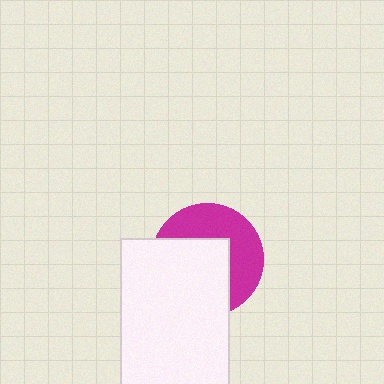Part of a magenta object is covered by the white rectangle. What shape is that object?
It is a circle.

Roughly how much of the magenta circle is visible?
About half of it is visible (roughly 46%).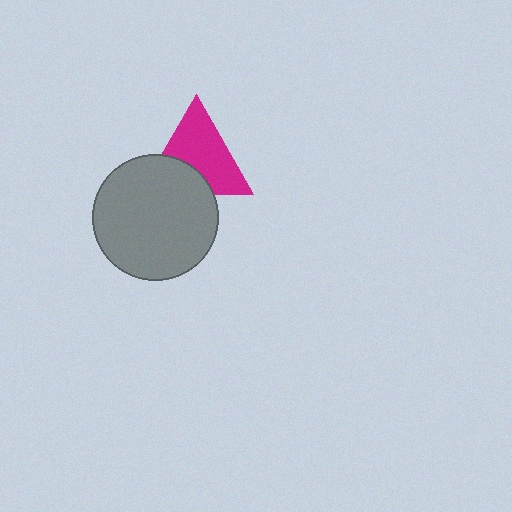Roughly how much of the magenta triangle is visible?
Most of it is visible (roughly 66%).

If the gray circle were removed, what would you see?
You would see the complete magenta triangle.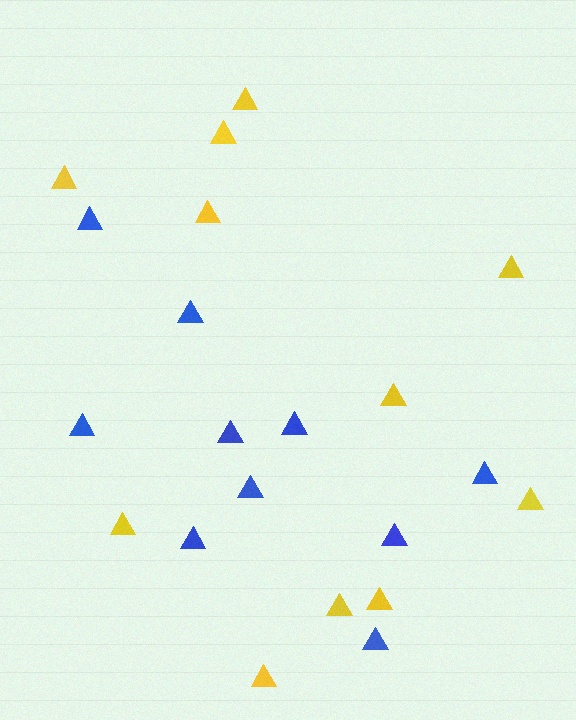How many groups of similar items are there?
There are 2 groups: one group of blue triangles (10) and one group of yellow triangles (11).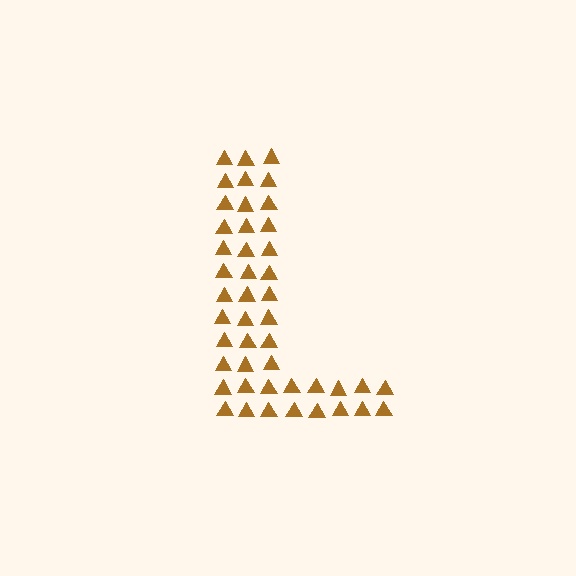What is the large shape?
The large shape is the letter L.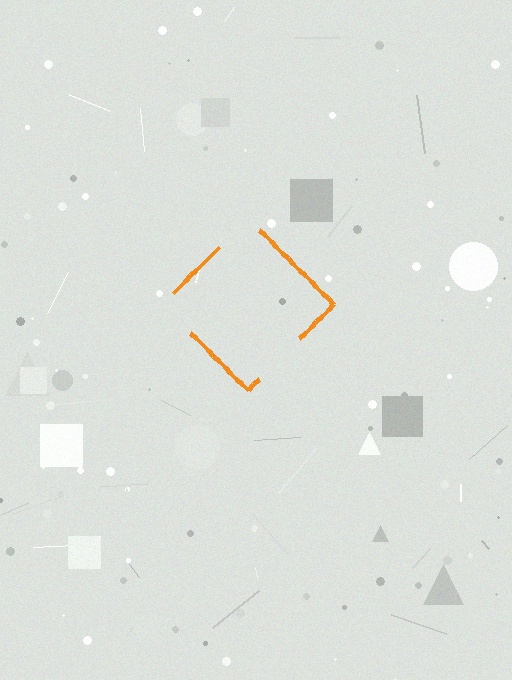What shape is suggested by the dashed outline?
The dashed outline suggests a diamond.